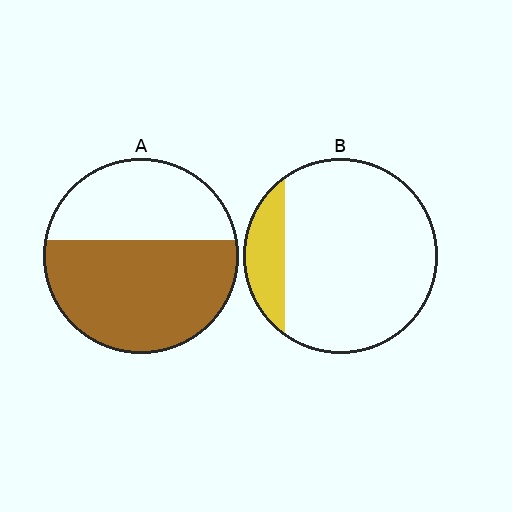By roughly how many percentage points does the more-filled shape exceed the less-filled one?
By roughly 45 percentage points (A over B).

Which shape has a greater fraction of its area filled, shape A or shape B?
Shape A.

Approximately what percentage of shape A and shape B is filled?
A is approximately 60% and B is approximately 15%.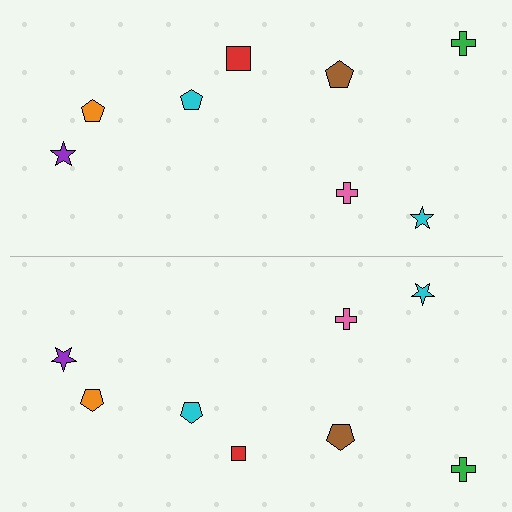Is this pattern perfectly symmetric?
No, the pattern is not perfectly symmetric. The red square on the bottom side has a different size than its mirror counterpart.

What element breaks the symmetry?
The red square on the bottom side has a different size than its mirror counterpart.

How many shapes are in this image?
There are 16 shapes in this image.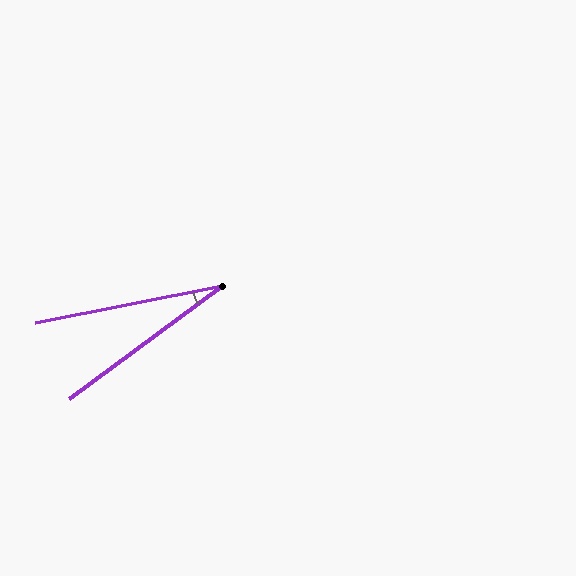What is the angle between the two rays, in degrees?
Approximately 25 degrees.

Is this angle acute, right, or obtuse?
It is acute.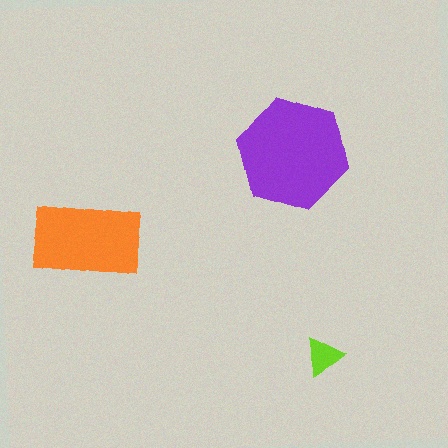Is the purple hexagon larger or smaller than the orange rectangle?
Larger.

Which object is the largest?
The purple hexagon.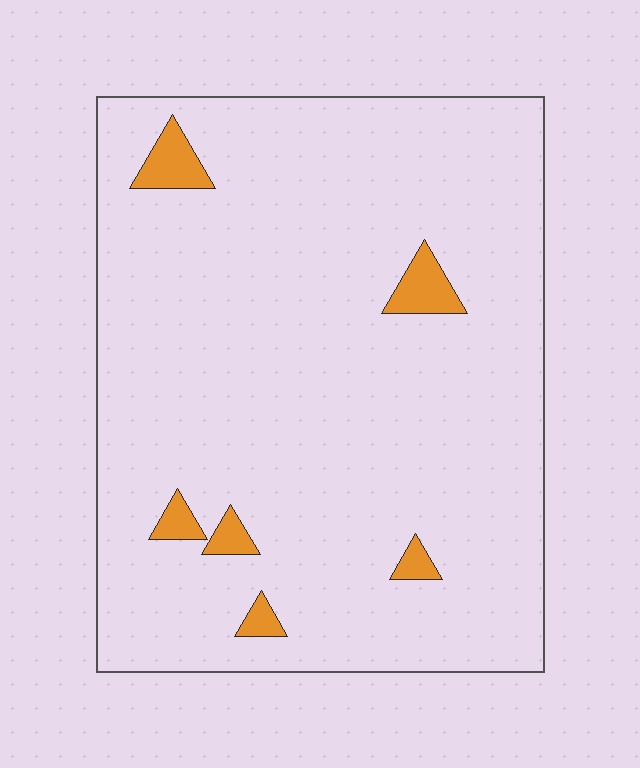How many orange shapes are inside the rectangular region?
6.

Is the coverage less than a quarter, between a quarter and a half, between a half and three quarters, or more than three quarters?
Less than a quarter.